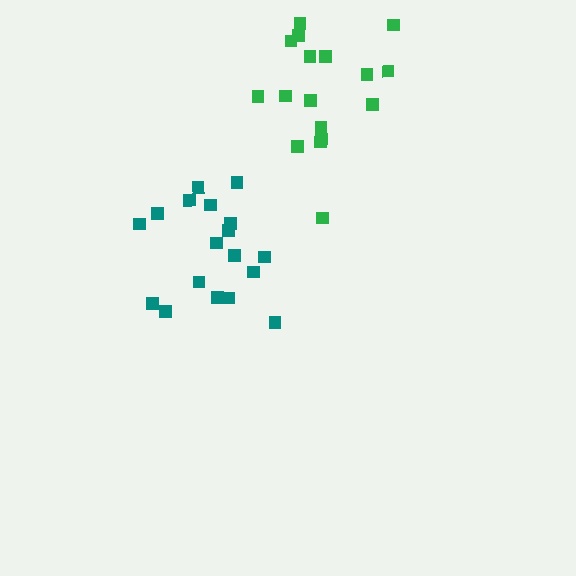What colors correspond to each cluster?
The clusters are colored: green, teal.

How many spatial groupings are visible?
There are 2 spatial groupings.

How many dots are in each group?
Group 1: 17 dots, Group 2: 18 dots (35 total).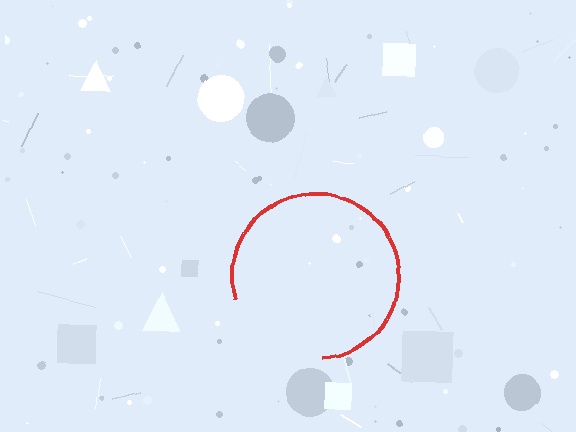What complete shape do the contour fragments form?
The contour fragments form a circle.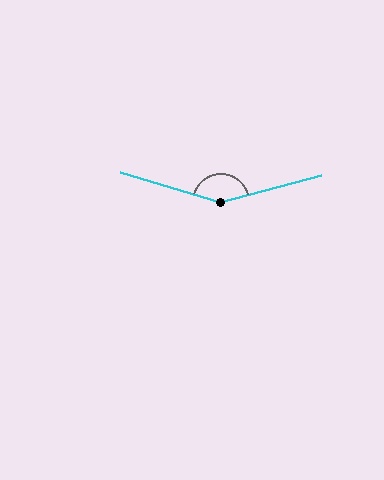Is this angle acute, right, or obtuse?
It is obtuse.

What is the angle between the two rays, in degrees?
Approximately 148 degrees.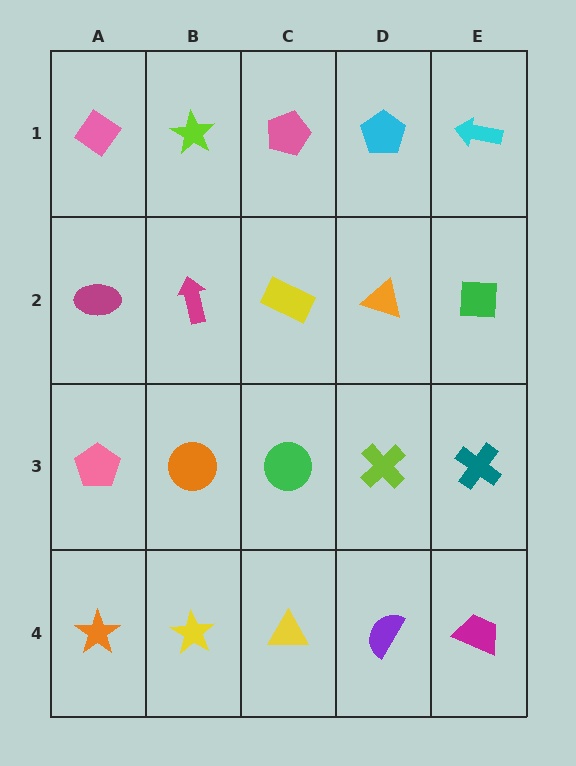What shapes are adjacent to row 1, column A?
A magenta ellipse (row 2, column A), a lime star (row 1, column B).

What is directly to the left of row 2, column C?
A magenta arrow.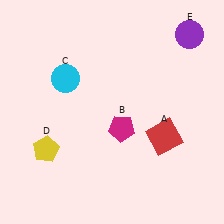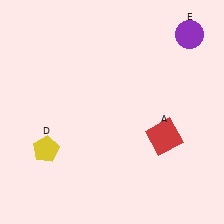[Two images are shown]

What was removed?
The cyan circle (C), the magenta pentagon (B) were removed in Image 2.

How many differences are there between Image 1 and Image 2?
There are 2 differences between the two images.